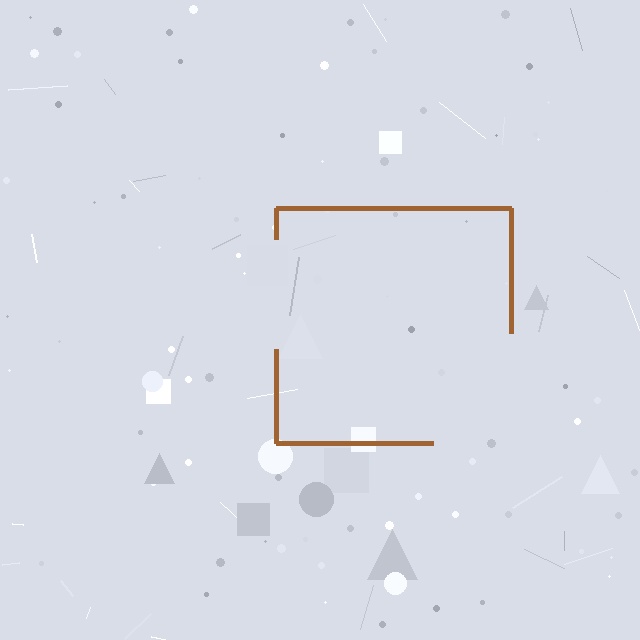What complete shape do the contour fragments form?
The contour fragments form a square.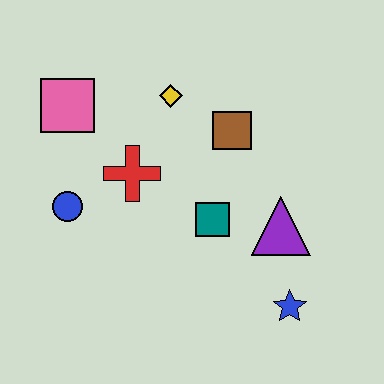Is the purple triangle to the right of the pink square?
Yes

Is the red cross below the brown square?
Yes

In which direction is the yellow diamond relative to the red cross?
The yellow diamond is above the red cross.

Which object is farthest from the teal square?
The pink square is farthest from the teal square.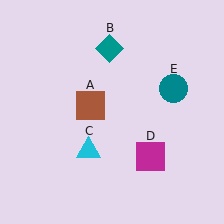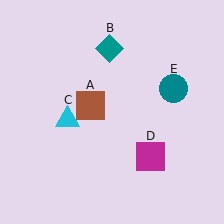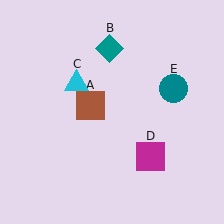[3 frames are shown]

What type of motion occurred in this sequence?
The cyan triangle (object C) rotated clockwise around the center of the scene.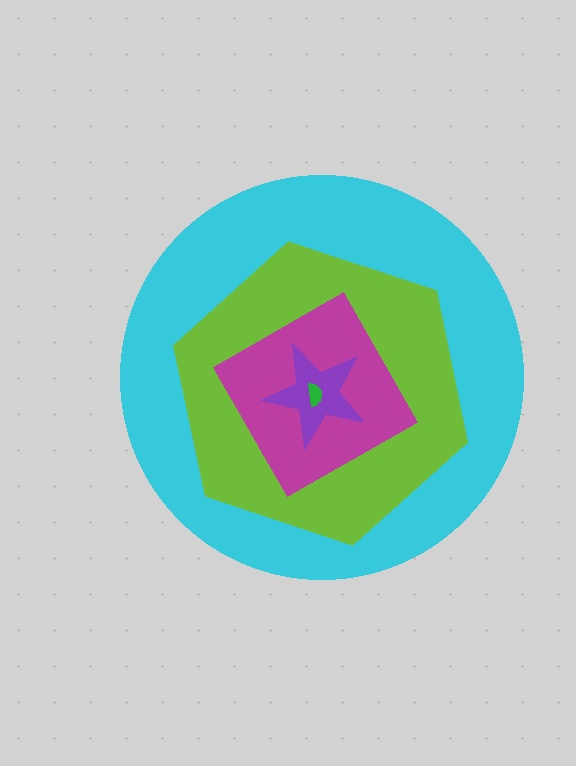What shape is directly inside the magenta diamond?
The purple star.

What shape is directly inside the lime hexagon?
The magenta diamond.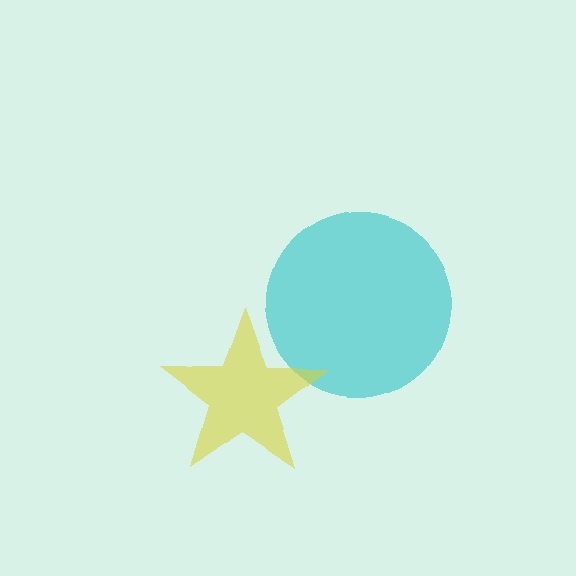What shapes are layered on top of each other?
The layered shapes are: a cyan circle, a yellow star.